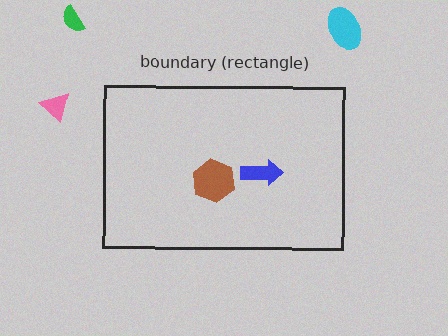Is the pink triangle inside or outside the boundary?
Outside.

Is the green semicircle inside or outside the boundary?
Outside.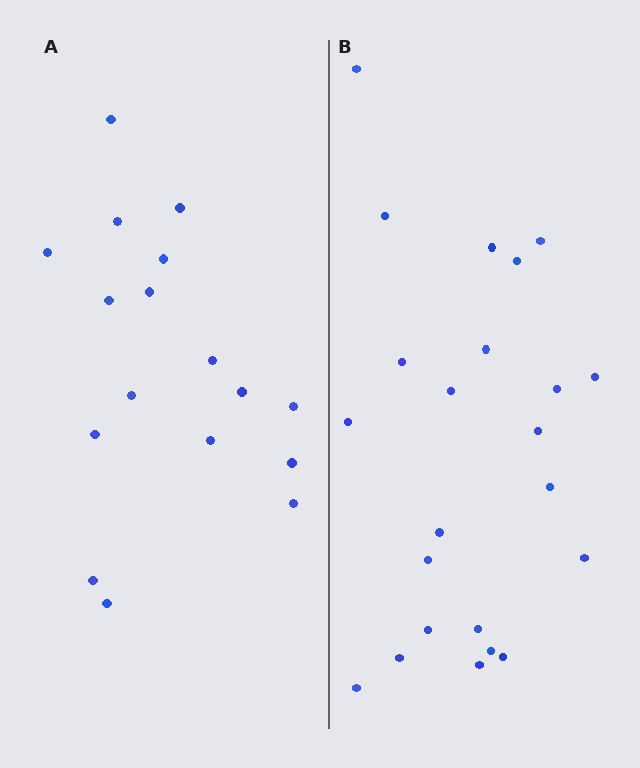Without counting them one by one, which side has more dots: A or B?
Region B (the right region) has more dots.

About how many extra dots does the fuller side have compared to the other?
Region B has about 6 more dots than region A.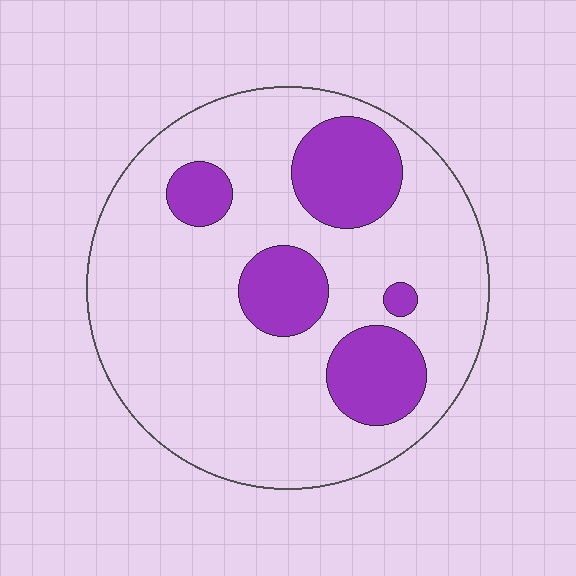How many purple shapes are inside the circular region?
5.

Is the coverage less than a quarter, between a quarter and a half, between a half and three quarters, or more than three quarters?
Less than a quarter.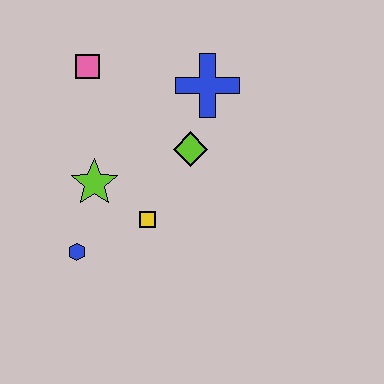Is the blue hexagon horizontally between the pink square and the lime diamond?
No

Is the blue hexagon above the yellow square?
No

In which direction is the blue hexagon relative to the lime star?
The blue hexagon is below the lime star.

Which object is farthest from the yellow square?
The pink square is farthest from the yellow square.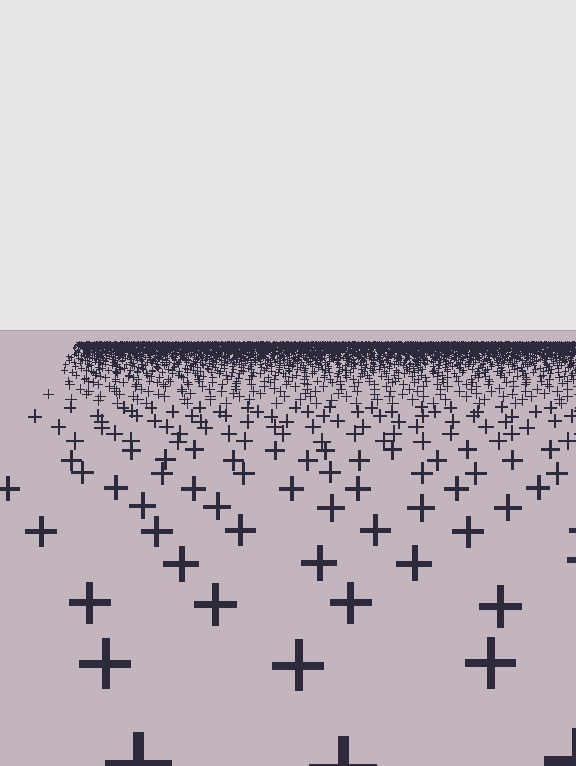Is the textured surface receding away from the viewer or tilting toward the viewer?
The surface is receding away from the viewer. Texture elements get smaller and denser toward the top.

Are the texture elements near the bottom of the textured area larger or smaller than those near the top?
Larger. Near the bottom, elements are closer to the viewer and appear at a bigger on-screen size.